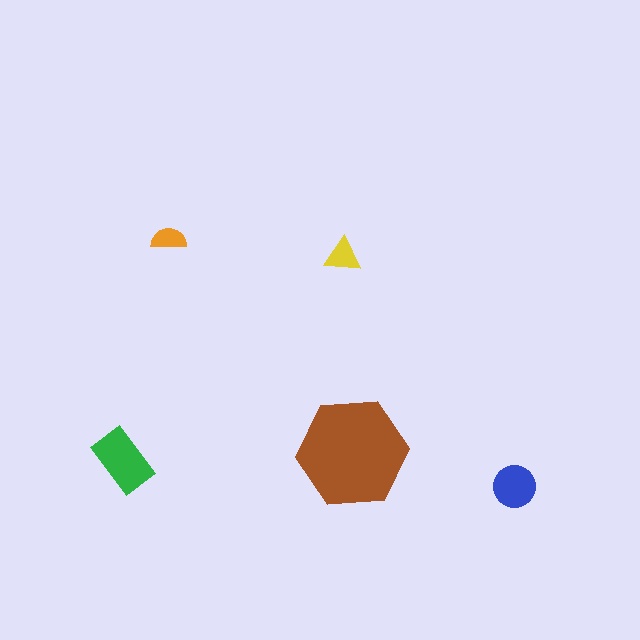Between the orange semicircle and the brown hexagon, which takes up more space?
The brown hexagon.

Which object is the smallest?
The orange semicircle.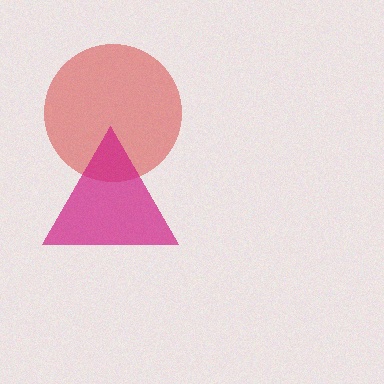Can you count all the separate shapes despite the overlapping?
Yes, there are 2 separate shapes.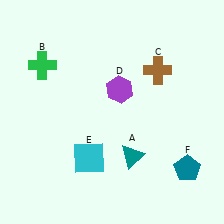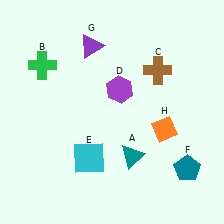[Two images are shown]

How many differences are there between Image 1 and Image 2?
There are 2 differences between the two images.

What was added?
A purple triangle (G), an orange diamond (H) were added in Image 2.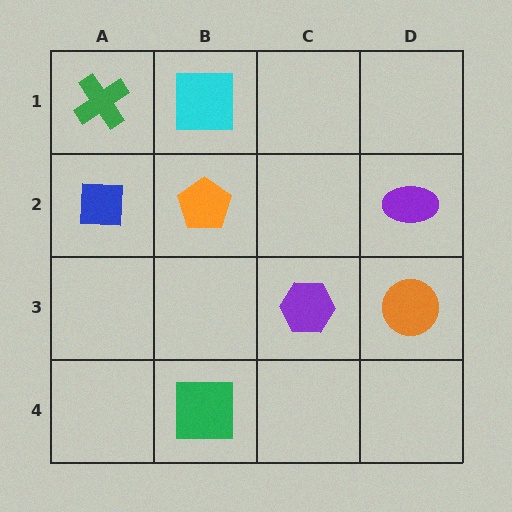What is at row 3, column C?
A purple hexagon.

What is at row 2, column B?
An orange pentagon.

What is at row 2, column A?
A blue square.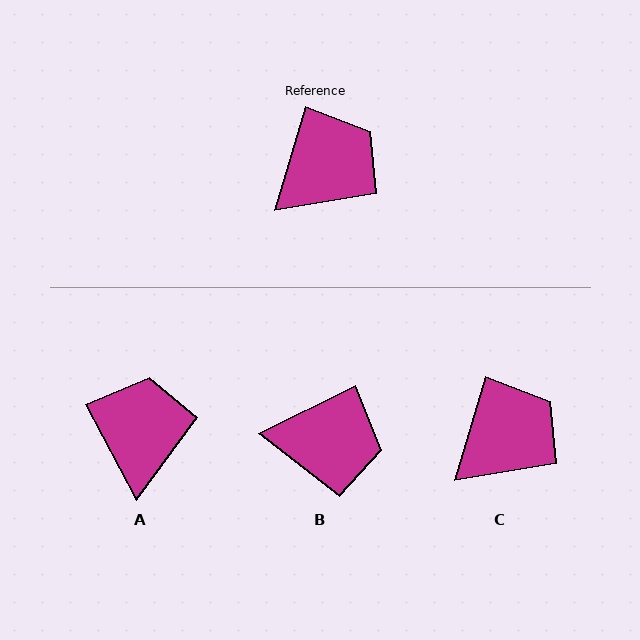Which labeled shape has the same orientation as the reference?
C.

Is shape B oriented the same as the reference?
No, it is off by about 47 degrees.